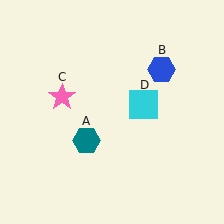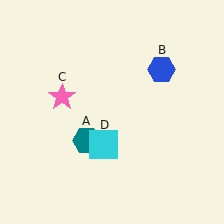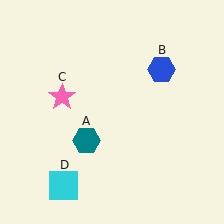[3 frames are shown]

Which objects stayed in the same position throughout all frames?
Teal hexagon (object A) and blue hexagon (object B) and pink star (object C) remained stationary.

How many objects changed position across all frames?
1 object changed position: cyan square (object D).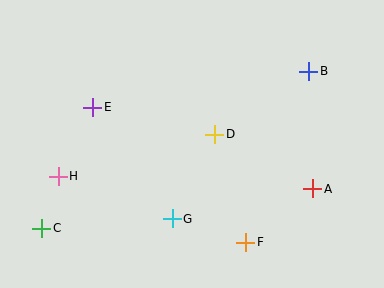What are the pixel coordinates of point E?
Point E is at (93, 107).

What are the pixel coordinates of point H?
Point H is at (58, 176).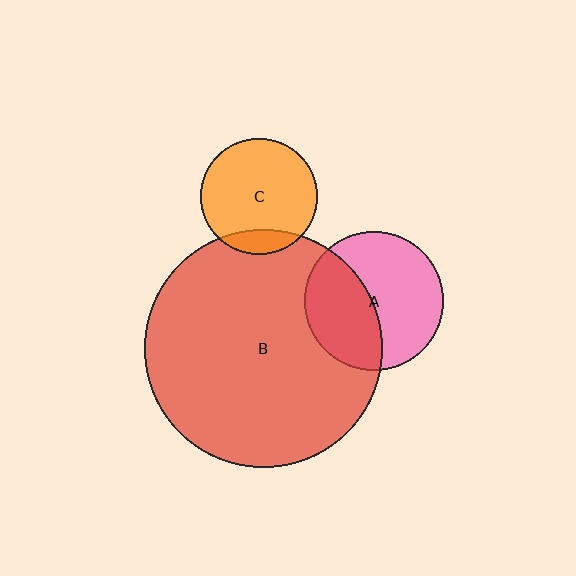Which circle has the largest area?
Circle B (red).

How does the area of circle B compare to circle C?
Approximately 4.1 times.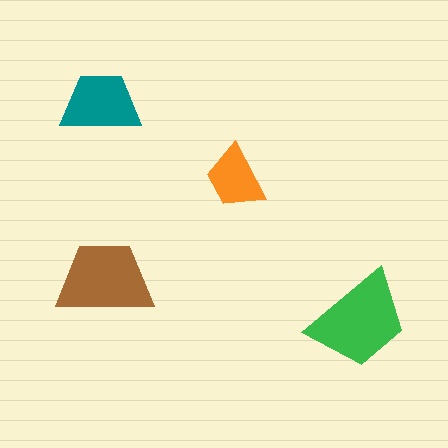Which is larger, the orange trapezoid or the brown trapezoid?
The brown one.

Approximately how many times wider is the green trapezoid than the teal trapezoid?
About 1.5 times wider.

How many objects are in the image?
There are 4 objects in the image.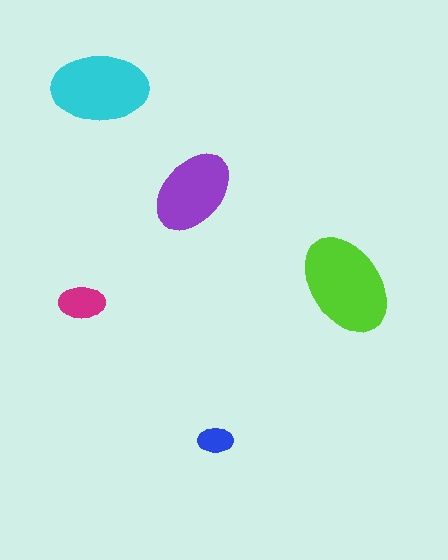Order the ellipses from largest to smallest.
the lime one, the cyan one, the purple one, the magenta one, the blue one.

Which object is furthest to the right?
The lime ellipse is rightmost.